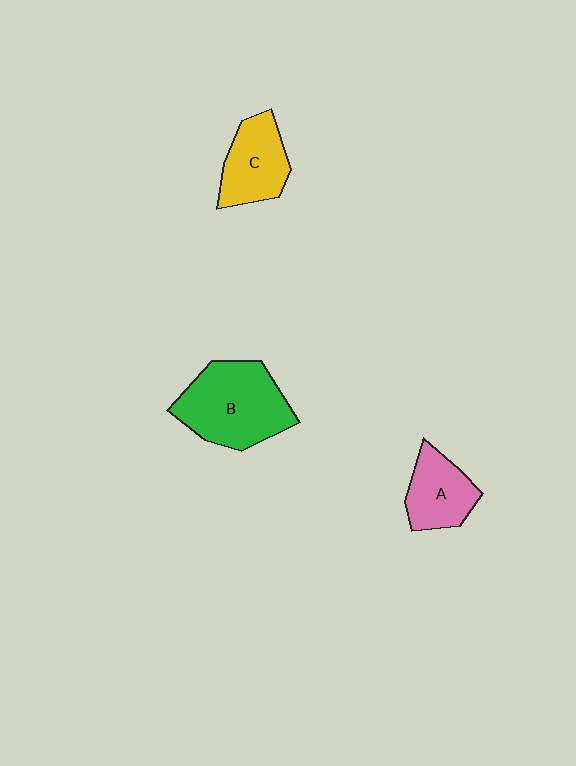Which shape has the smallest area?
Shape A (pink).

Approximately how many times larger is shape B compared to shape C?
Approximately 1.6 times.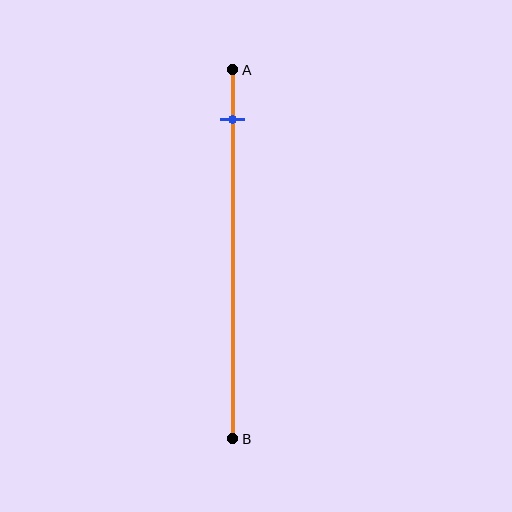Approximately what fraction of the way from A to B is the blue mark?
The blue mark is approximately 15% of the way from A to B.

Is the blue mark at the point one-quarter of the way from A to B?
No, the mark is at about 15% from A, not at the 25% one-quarter point.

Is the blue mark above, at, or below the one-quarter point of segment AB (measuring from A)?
The blue mark is above the one-quarter point of segment AB.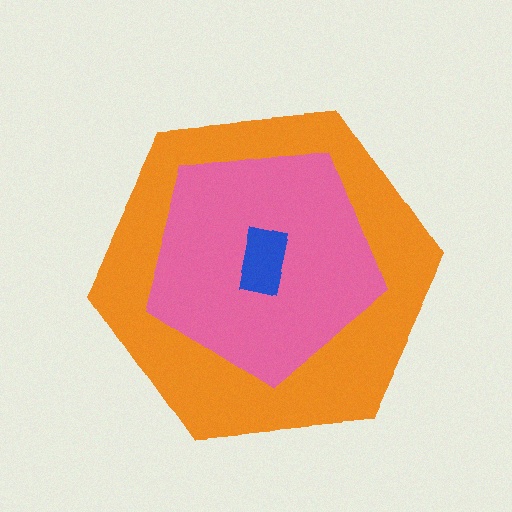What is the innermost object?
The blue rectangle.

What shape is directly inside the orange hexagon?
The pink pentagon.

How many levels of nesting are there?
3.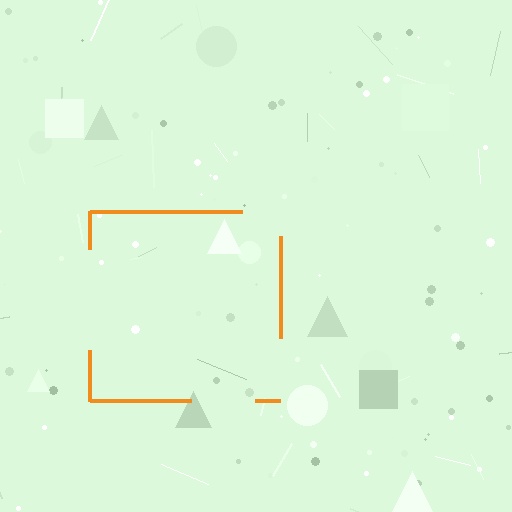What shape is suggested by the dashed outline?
The dashed outline suggests a square.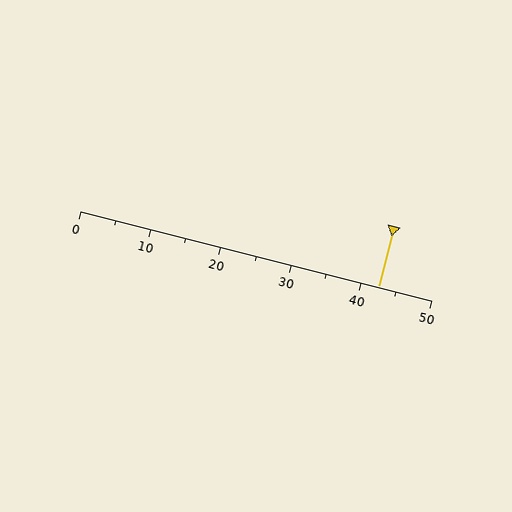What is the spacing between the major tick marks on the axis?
The major ticks are spaced 10 apart.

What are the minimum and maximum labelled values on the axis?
The axis runs from 0 to 50.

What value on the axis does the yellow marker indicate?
The marker indicates approximately 42.5.